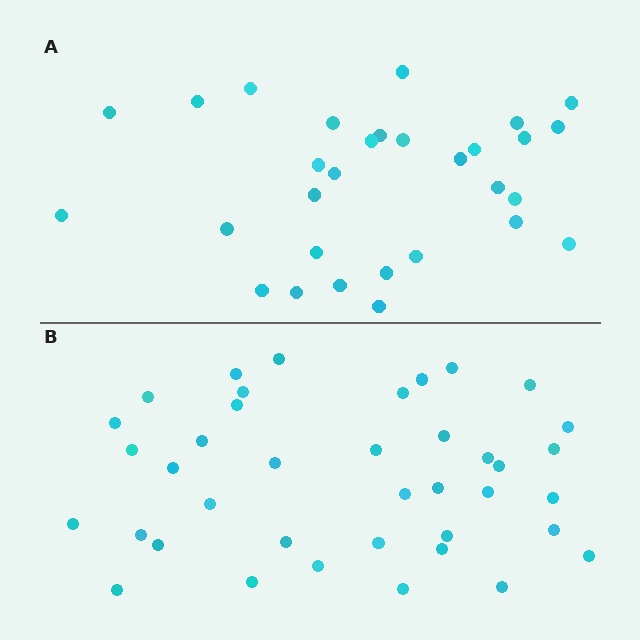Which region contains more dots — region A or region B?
Region B (the bottom region) has more dots.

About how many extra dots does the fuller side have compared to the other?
Region B has roughly 8 or so more dots than region A.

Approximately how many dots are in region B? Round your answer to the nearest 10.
About 40 dots. (The exact count is 39, which rounds to 40.)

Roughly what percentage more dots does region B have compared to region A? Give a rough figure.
About 30% more.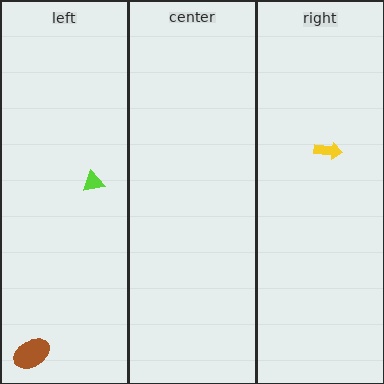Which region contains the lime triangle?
The left region.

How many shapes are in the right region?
1.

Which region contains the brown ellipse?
The left region.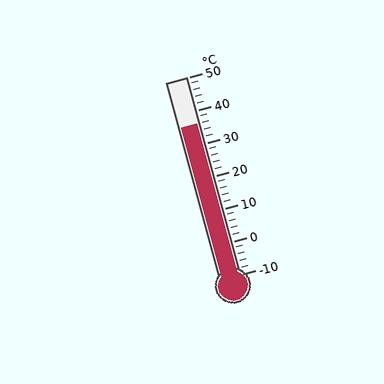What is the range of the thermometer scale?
The thermometer scale ranges from -10°C to 50°C.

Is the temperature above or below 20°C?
The temperature is above 20°C.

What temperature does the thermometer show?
The thermometer shows approximately 36°C.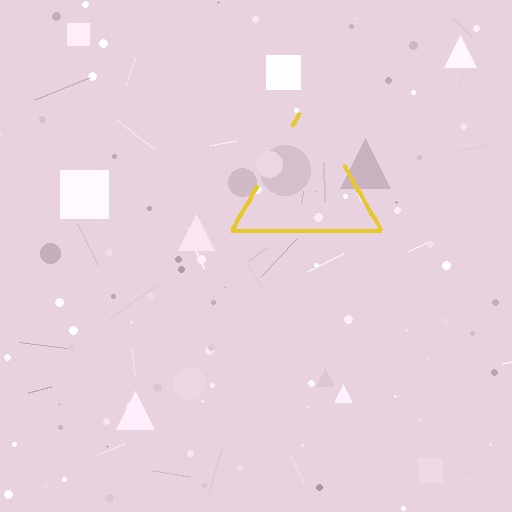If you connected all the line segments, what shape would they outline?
They would outline a triangle.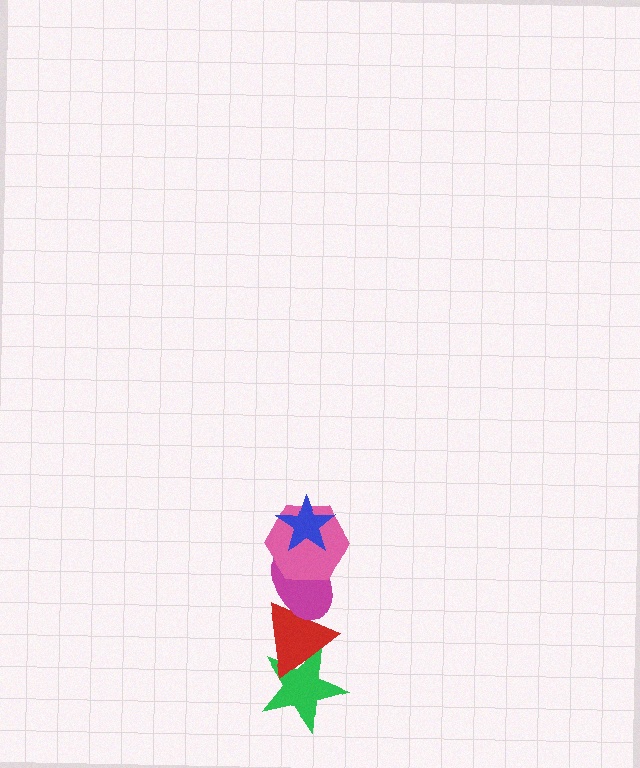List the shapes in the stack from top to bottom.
From top to bottom: the blue star, the pink hexagon, the magenta ellipse, the red triangle, the green star.